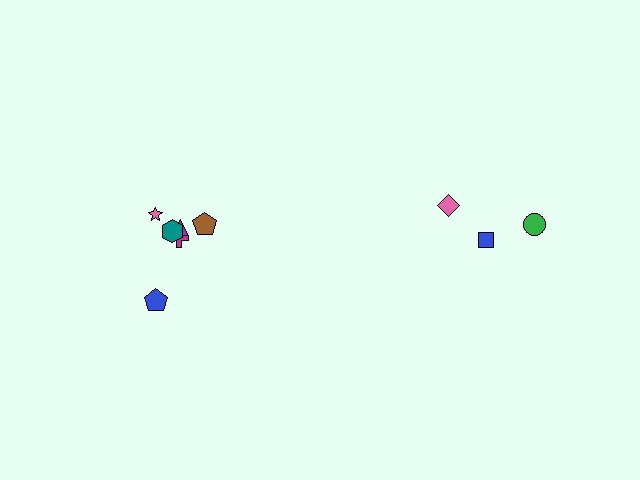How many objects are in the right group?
There are 3 objects.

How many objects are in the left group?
There are 6 objects.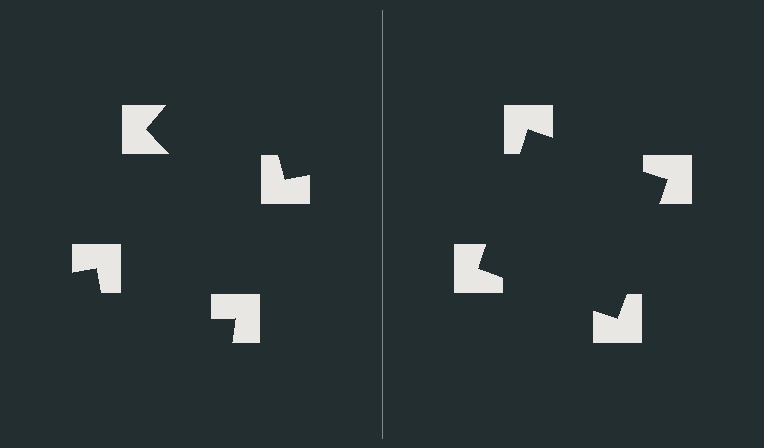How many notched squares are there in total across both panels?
8 — 4 on each side.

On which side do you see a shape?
An illusory square appears on the right side. On the left side the wedge cuts are rotated, so no coherent shape forms.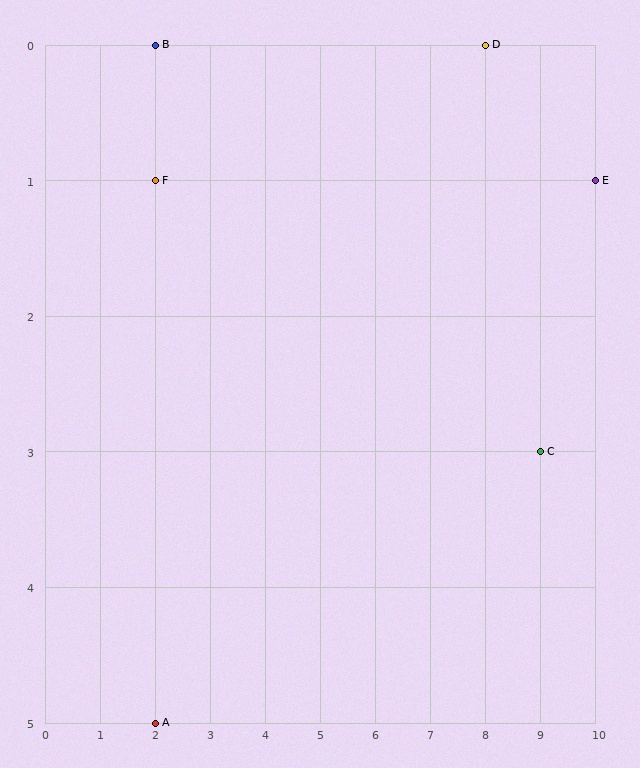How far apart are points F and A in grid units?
Points F and A are 4 rows apart.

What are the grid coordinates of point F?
Point F is at grid coordinates (2, 1).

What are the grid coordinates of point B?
Point B is at grid coordinates (2, 0).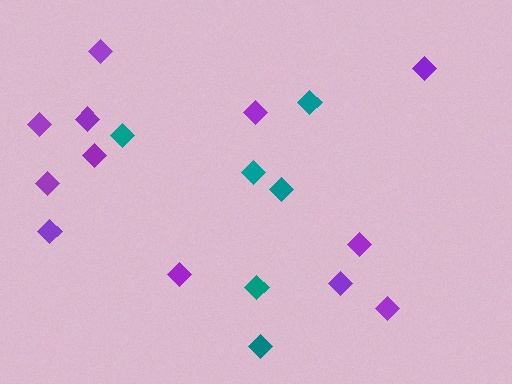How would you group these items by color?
There are 2 groups: one group of purple diamonds (12) and one group of teal diamonds (6).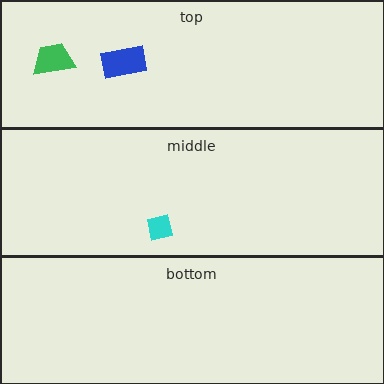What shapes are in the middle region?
The cyan square.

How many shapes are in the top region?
2.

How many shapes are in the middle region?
1.